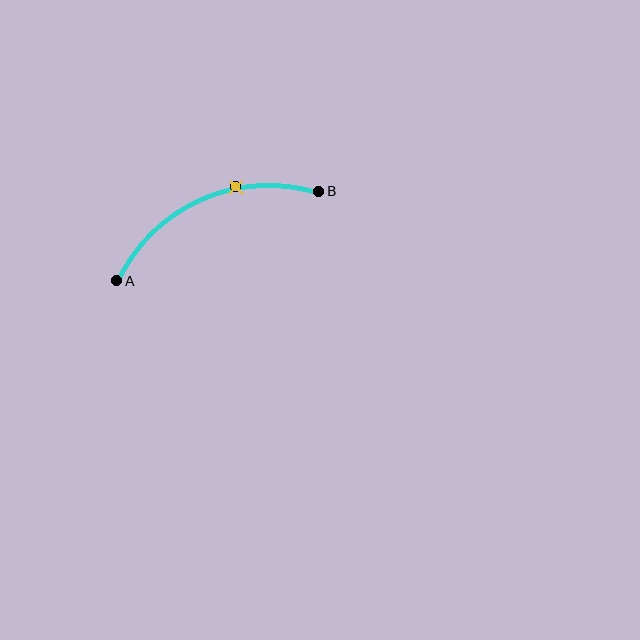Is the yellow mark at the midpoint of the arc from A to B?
No. The yellow mark lies on the arc but is closer to endpoint B. The arc midpoint would be at the point on the curve equidistant along the arc from both A and B.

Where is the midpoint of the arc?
The arc midpoint is the point on the curve farthest from the straight line joining A and B. It sits above that line.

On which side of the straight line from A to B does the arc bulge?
The arc bulges above the straight line connecting A and B.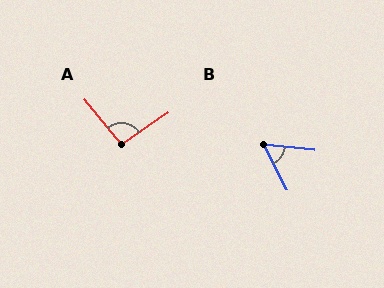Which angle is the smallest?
B, at approximately 56 degrees.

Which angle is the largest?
A, at approximately 96 degrees.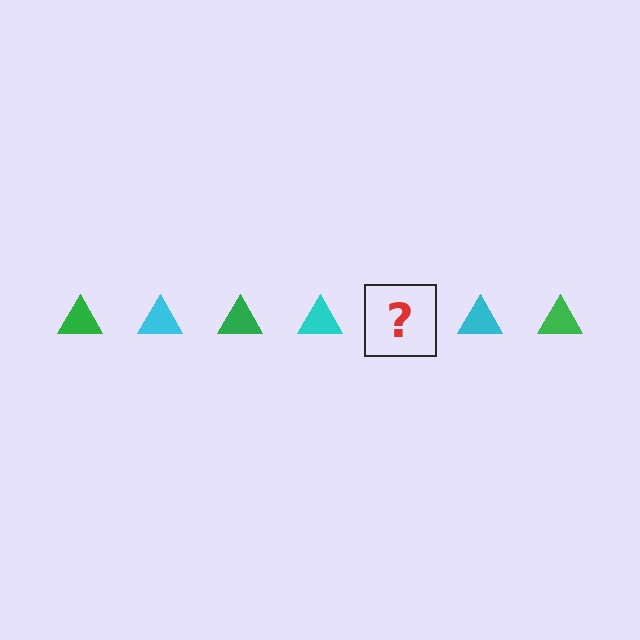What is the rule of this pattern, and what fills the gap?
The rule is that the pattern cycles through green, cyan triangles. The gap should be filled with a green triangle.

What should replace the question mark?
The question mark should be replaced with a green triangle.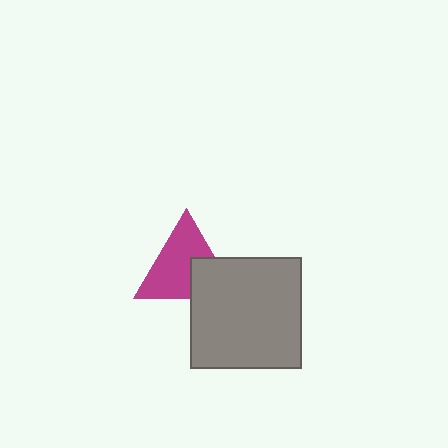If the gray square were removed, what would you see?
You would see the complete magenta triangle.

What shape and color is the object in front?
The object in front is a gray square.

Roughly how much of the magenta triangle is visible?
Most of it is visible (roughly 68%).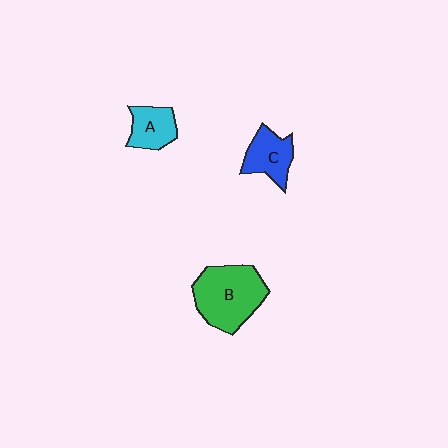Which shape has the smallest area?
Shape A (cyan).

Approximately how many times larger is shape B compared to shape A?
Approximately 2.1 times.